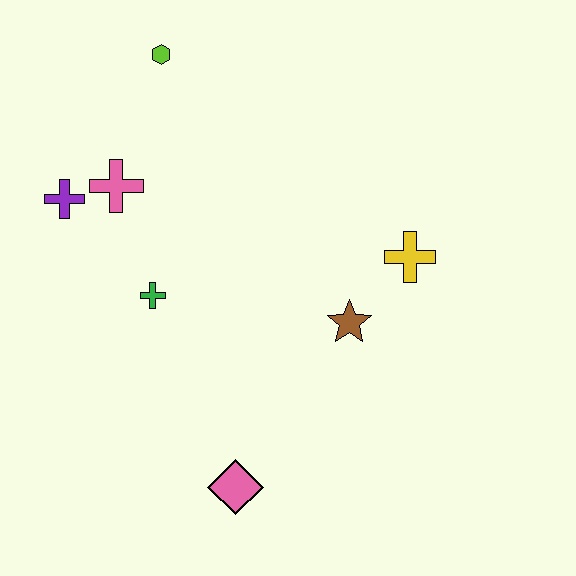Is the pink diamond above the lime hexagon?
No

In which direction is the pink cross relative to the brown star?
The pink cross is to the left of the brown star.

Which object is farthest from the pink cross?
The pink diamond is farthest from the pink cross.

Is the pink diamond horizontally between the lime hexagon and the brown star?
Yes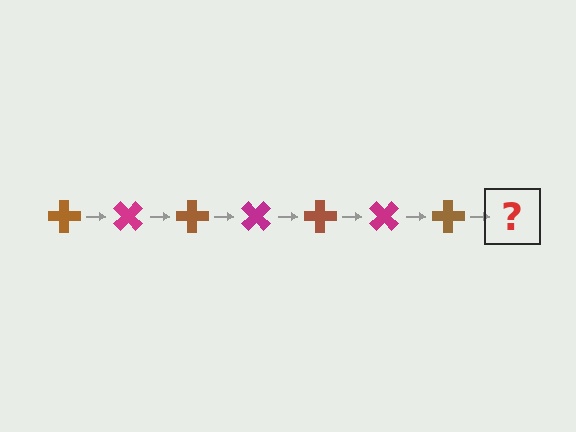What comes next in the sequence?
The next element should be a magenta cross, rotated 315 degrees from the start.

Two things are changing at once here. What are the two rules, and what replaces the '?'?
The two rules are that it rotates 45 degrees each step and the color cycles through brown and magenta. The '?' should be a magenta cross, rotated 315 degrees from the start.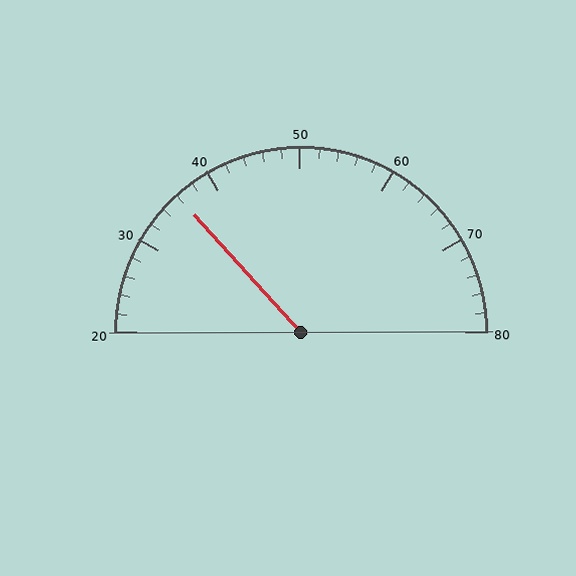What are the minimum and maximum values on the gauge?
The gauge ranges from 20 to 80.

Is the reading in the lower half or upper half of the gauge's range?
The reading is in the lower half of the range (20 to 80).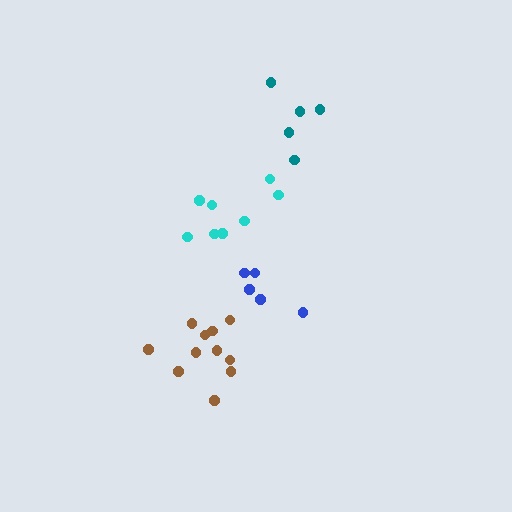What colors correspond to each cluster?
The clusters are colored: cyan, blue, teal, brown.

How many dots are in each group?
Group 1: 8 dots, Group 2: 5 dots, Group 3: 5 dots, Group 4: 11 dots (29 total).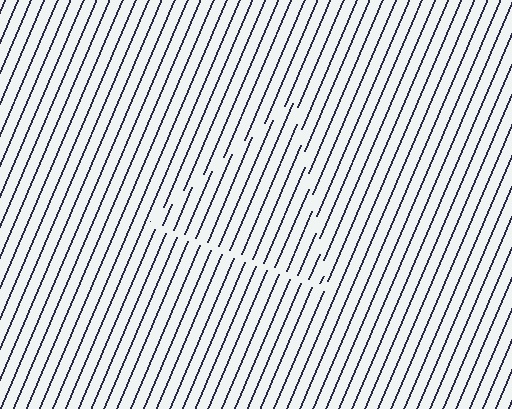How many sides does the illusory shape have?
3 sides — the line-ends trace a triangle.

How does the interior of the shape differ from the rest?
The interior of the shape contains the same grating, shifted by half a period — the contour is defined by the phase discontinuity where line-ends from the inner and outer gratings abut.